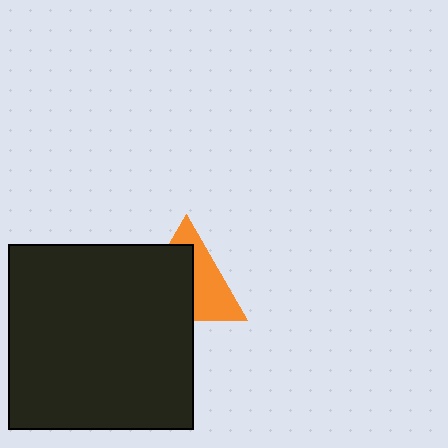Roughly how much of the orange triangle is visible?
About half of it is visible (roughly 45%).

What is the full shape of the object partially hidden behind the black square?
The partially hidden object is an orange triangle.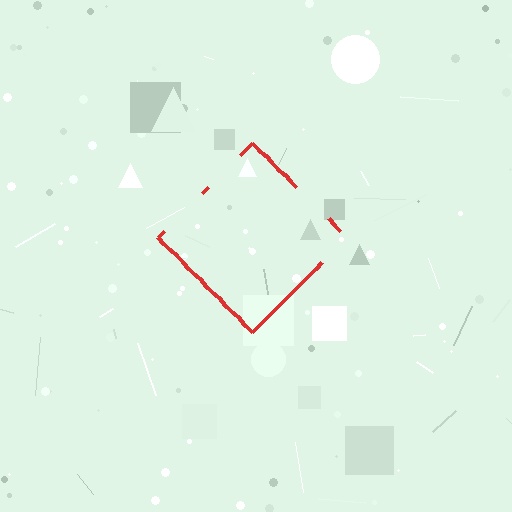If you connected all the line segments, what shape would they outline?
They would outline a diamond.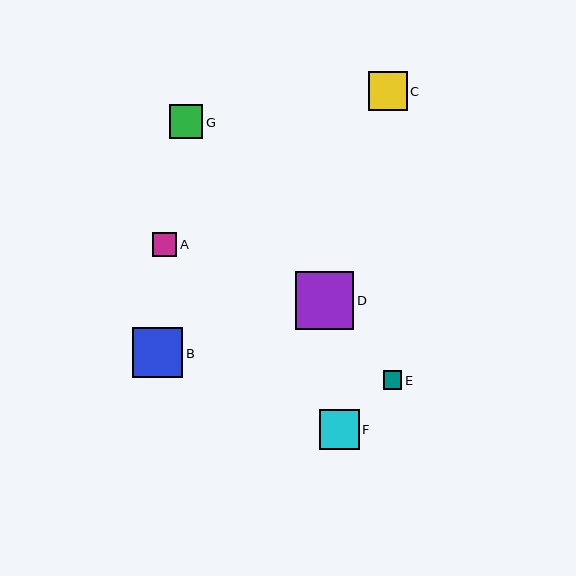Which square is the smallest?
Square E is the smallest with a size of approximately 18 pixels.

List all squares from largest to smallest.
From largest to smallest: D, B, F, C, G, A, E.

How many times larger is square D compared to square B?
Square D is approximately 1.2 times the size of square B.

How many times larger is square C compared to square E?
Square C is approximately 2.1 times the size of square E.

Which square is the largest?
Square D is the largest with a size of approximately 58 pixels.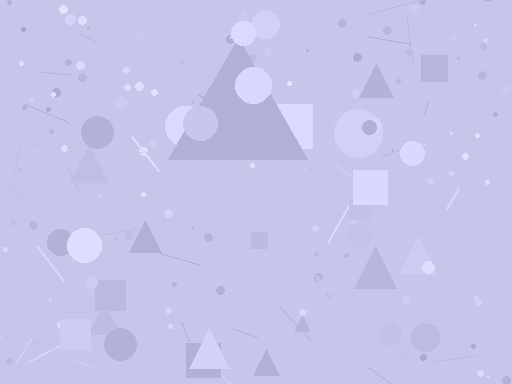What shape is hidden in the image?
A triangle is hidden in the image.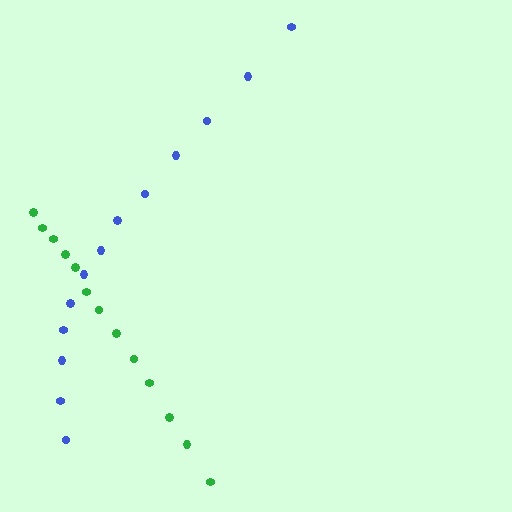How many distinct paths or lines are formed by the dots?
There are 2 distinct paths.